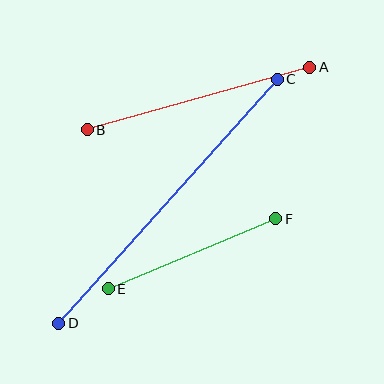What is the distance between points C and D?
The distance is approximately 327 pixels.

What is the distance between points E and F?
The distance is approximately 181 pixels.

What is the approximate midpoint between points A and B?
The midpoint is at approximately (199, 98) pixels.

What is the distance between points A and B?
The distance is approximately 231 pixels.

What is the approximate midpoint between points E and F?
The midpoint is at approximately (192, 254) pixels.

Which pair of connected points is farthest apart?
Points C and D are farthest apart.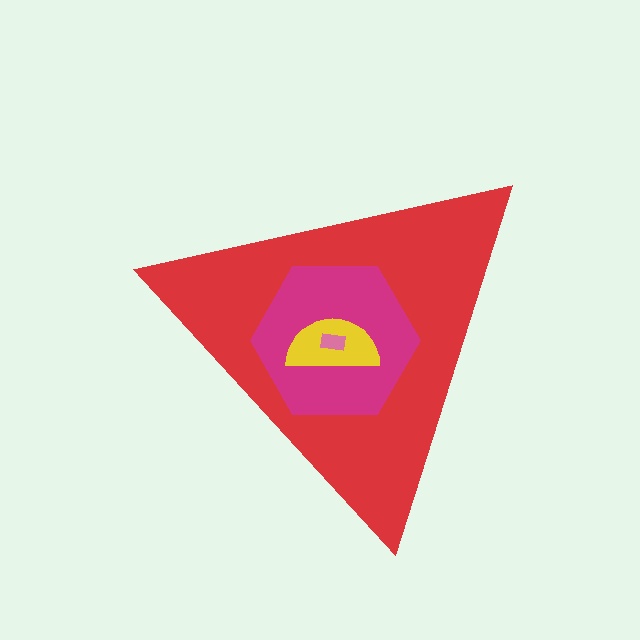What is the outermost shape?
The red triangle.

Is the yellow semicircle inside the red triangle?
Yes.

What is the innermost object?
The pink rectangle.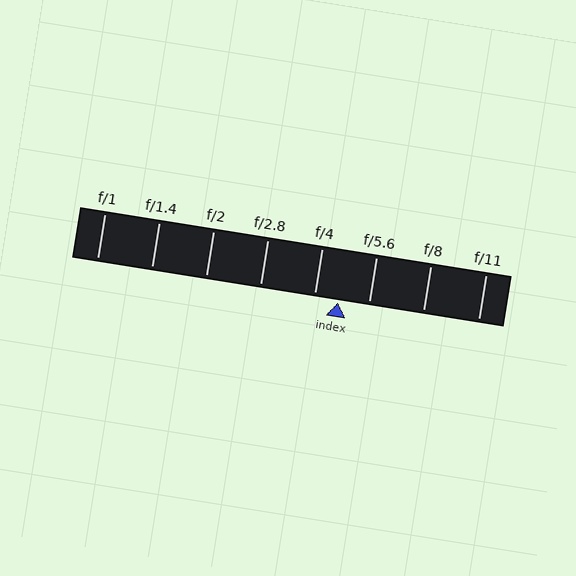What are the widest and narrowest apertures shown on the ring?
The widest aperture shown is f/1 and the narrowest is f/11.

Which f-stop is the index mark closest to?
The index mark is closest to f/4.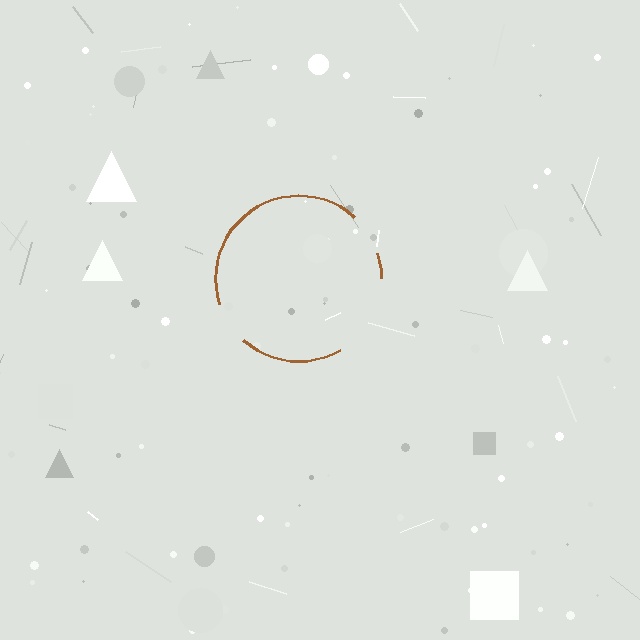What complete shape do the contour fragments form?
The contour fragments form a circle.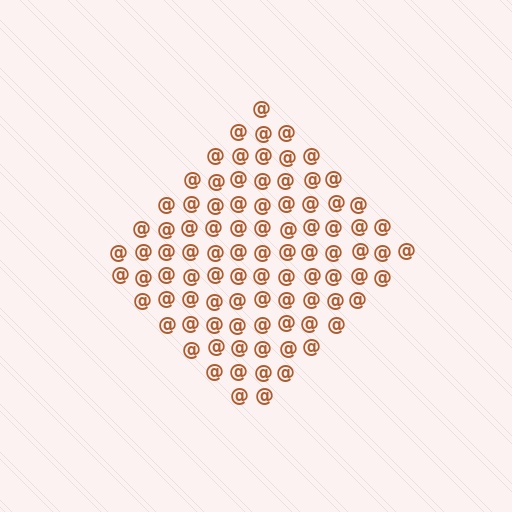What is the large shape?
The large shape is a diamond.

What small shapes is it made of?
It is made of small at signs.